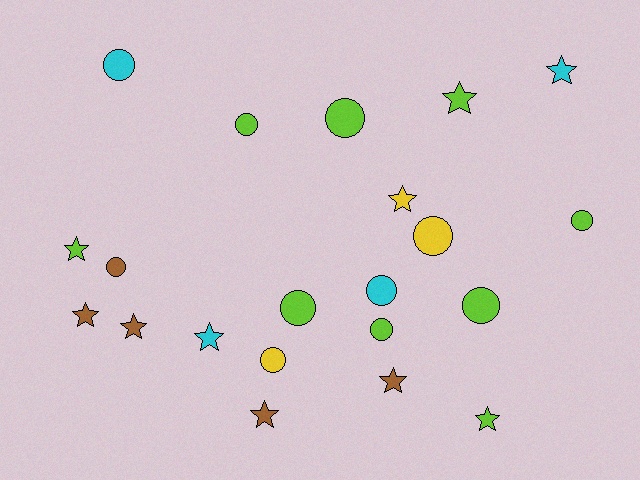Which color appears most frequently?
Lime, with 9 objects.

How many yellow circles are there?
There are 2 yellow circles.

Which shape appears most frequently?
Circle, with 11 objects.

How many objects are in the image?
There are 21 objects.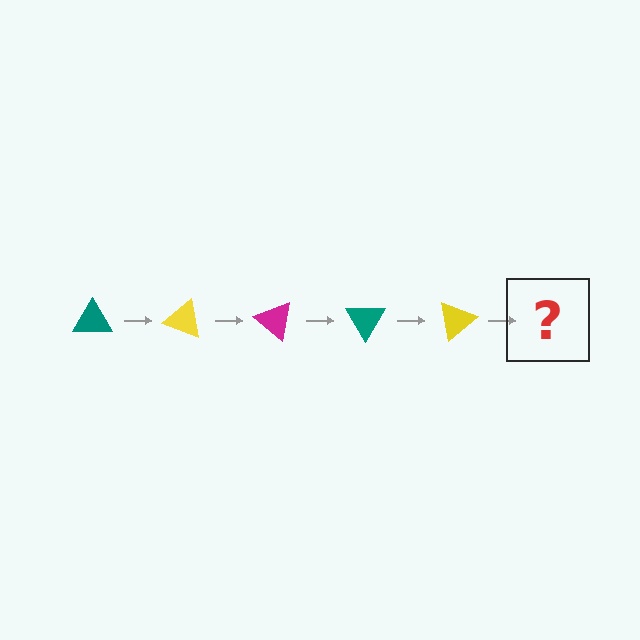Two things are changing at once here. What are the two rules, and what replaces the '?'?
The two rules are that it rotates 20 degrees each step and the color cycles through teal, yellow, and magenta. The '?' should be a magenta triangle, rotated 100 degrees from the start.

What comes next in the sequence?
The next element should be a magenta triangle, rotated 100 degrees from the start.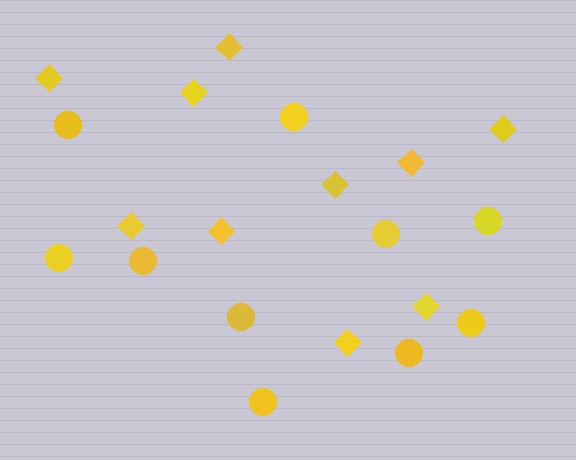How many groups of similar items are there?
There are 2 groups: one group of circles (10) and one group of diamonds (10).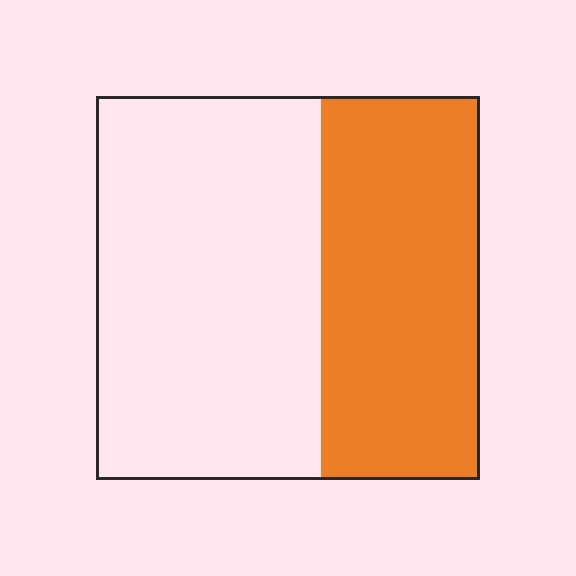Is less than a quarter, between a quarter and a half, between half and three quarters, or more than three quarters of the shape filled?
Between a quarter and a half.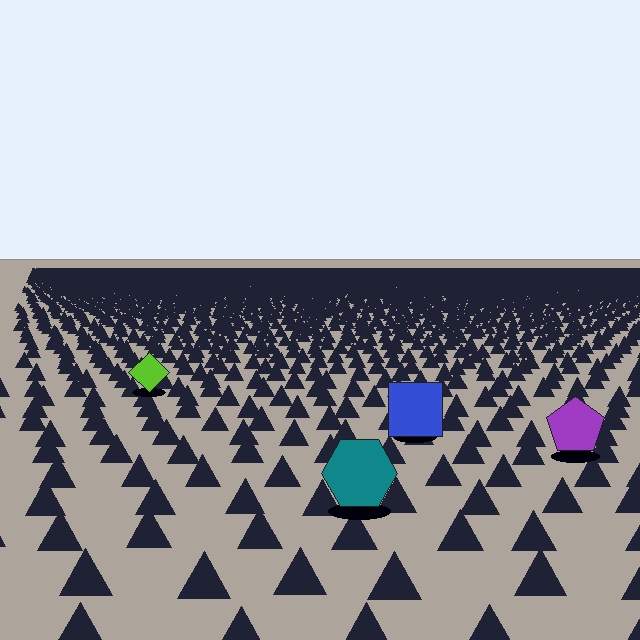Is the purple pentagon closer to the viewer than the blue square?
Yes. The purple pentagon is closer — you can tell from the texture gradient: the ground texture is coarser near it.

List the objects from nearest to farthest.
From nearest to farthest: the teal hexagon, the purple pentagon, the blue square, the lime diamond.